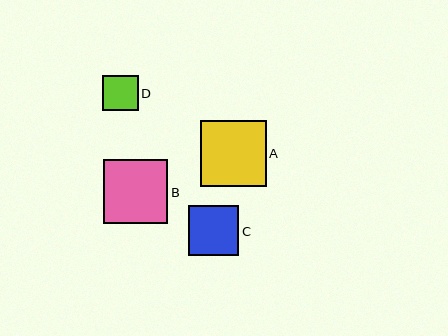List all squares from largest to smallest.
From largest to smallest: A, B, C, D.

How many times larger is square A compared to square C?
Square A is approximately 1.3 times the size of square C.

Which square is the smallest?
Square D is the smallest with a size of approximately 36 pixels.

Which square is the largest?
Square A is the largest with a size of approximately 66 pixels.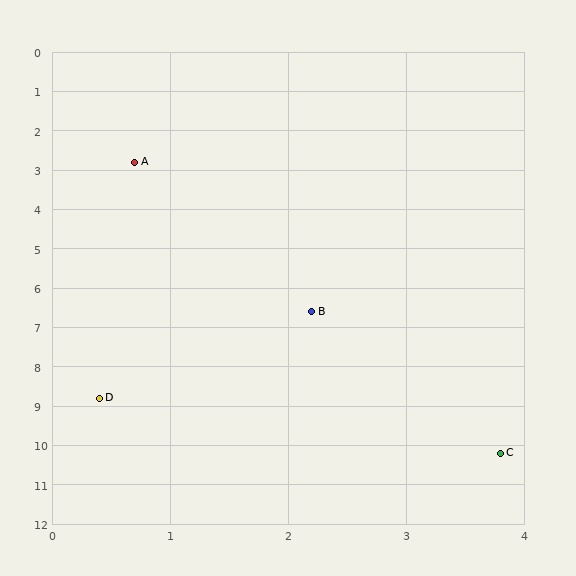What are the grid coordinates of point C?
Point C is at approximately (3.8, 10.2).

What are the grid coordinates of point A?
Point A is at approximately (0.7, 2.8).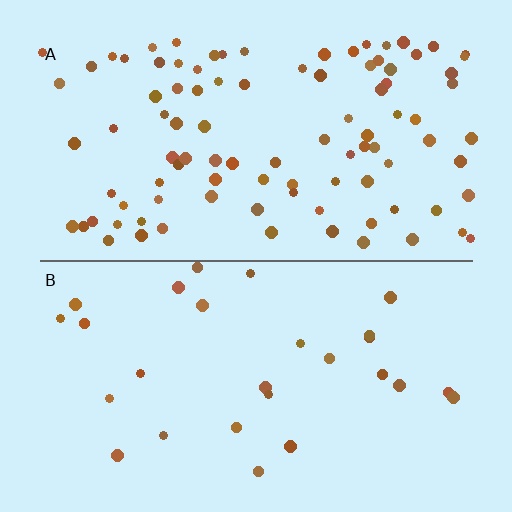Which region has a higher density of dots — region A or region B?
A (the top).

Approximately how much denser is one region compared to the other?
Approximately 3.4× — region A over region B.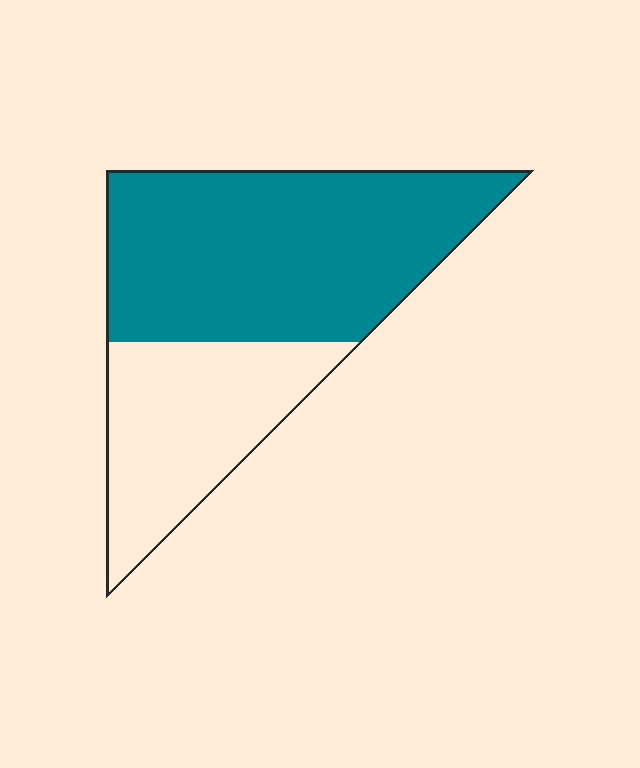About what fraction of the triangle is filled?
About five eighths (5/8).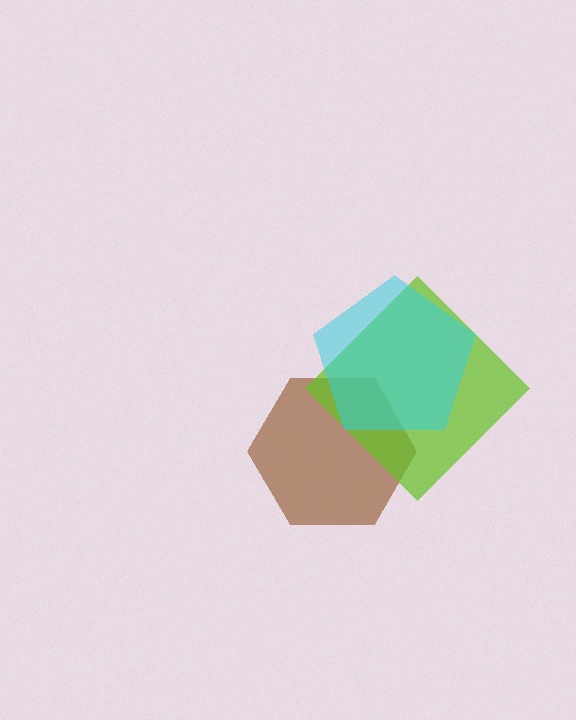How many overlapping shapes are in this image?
There are 3 overlapping shapes in the image.